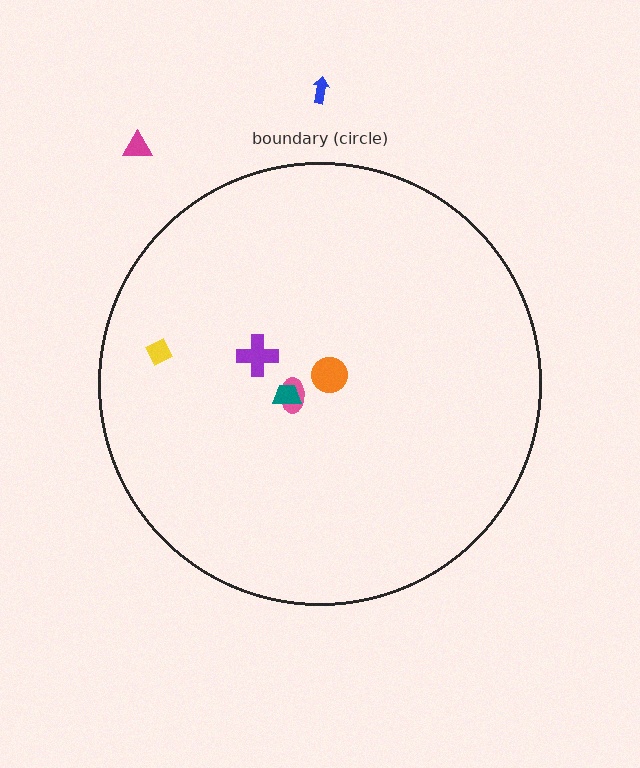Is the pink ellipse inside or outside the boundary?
Inside.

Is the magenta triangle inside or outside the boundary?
Outside.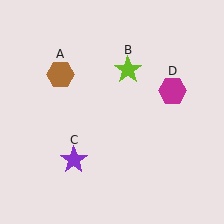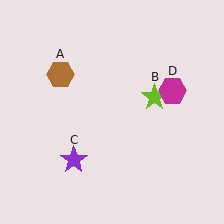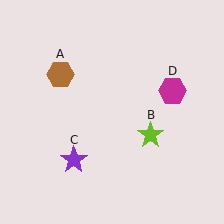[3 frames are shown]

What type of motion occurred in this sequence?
The lime star (object B) rotated clockwise around the center of the scene.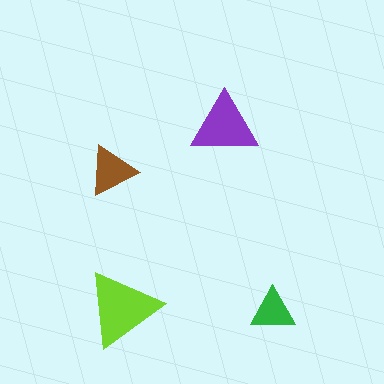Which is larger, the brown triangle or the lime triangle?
The lime one.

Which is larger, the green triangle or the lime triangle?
The lime one.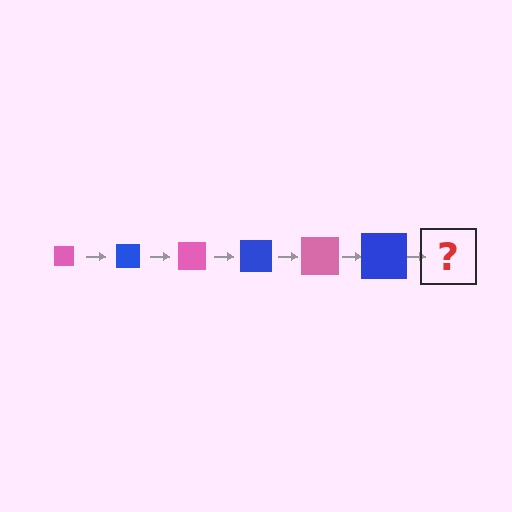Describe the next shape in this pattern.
It should be a pink square, larger than the previous one.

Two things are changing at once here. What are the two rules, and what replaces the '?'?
The two rules are that the square grows larger each step and the color cycles through pink and blue. The '?' should be a pink square, larger than the previous one.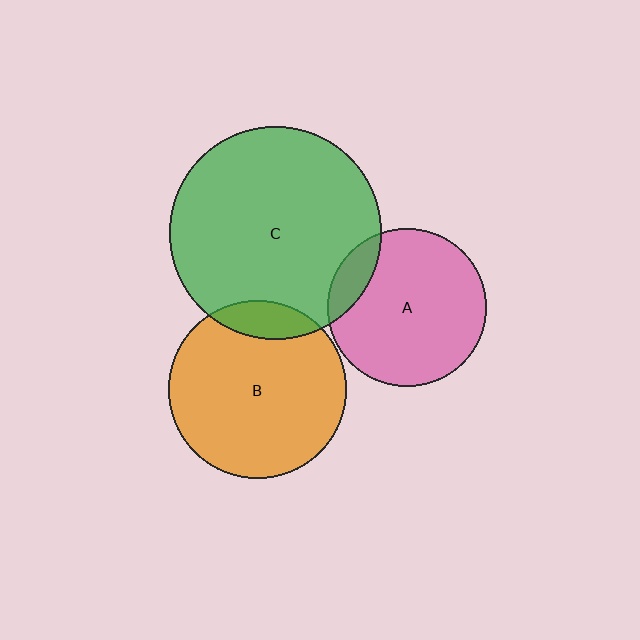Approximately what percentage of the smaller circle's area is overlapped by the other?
Approximately 10%.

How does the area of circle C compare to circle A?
Approximately 1.8 times.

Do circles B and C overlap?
Yes.